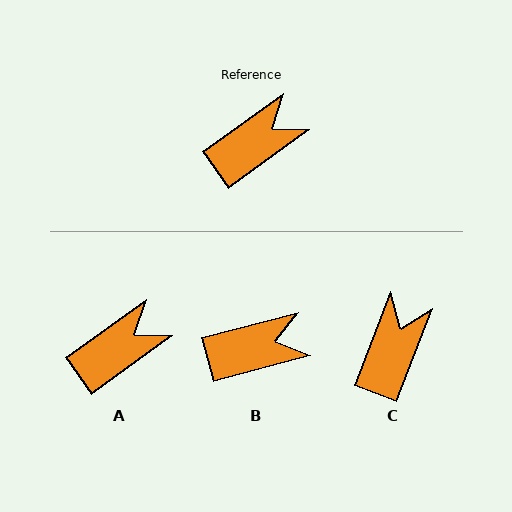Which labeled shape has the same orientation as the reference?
A.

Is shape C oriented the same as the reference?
No, it is off by about 33 degrees.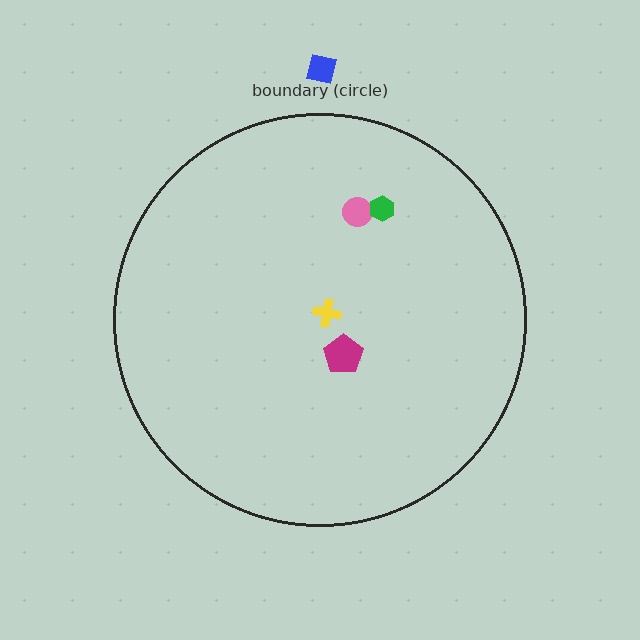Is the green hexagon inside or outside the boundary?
Inside.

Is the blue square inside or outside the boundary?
Outside.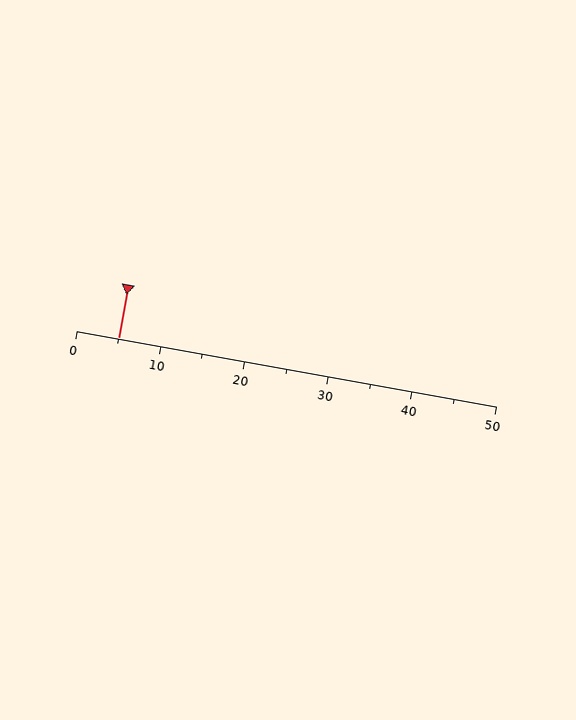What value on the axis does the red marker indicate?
The marker indicates approximately 5.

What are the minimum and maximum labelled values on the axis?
The axis runs from 0 to 50.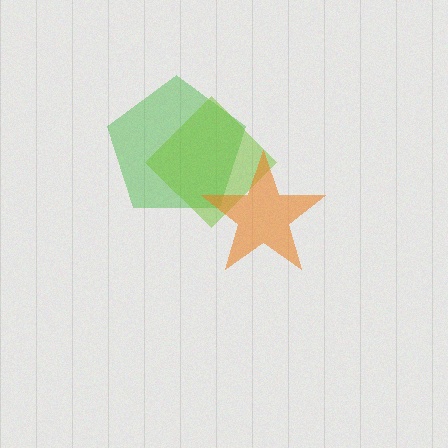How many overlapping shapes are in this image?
There are 3 overlapping shapes in the image.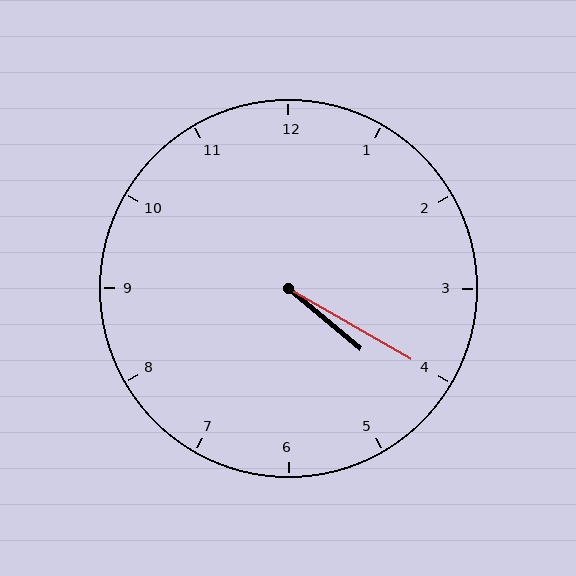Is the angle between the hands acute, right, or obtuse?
It is acute.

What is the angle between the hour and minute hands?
Approximately 10 degrees.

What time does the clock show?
4:20.